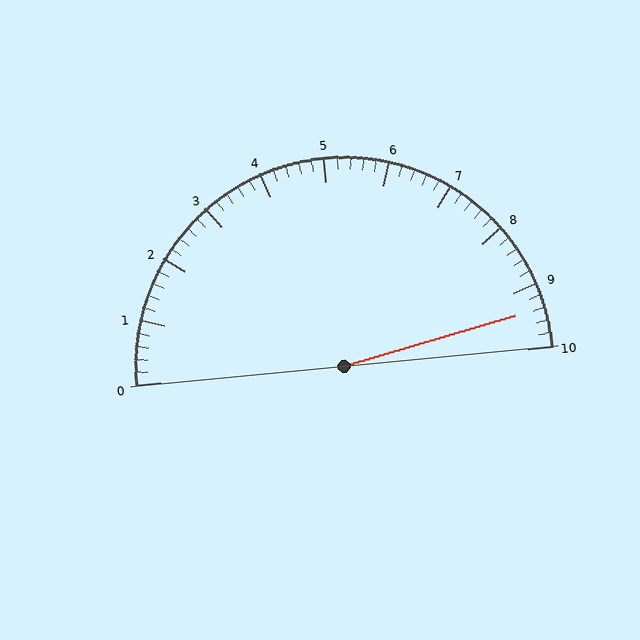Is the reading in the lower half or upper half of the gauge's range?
The reading is in the upper half of the range (0 to 10).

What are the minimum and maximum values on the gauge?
The gauge ranges from 0 to 10.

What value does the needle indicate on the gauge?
The needle indicates approximately 9.4.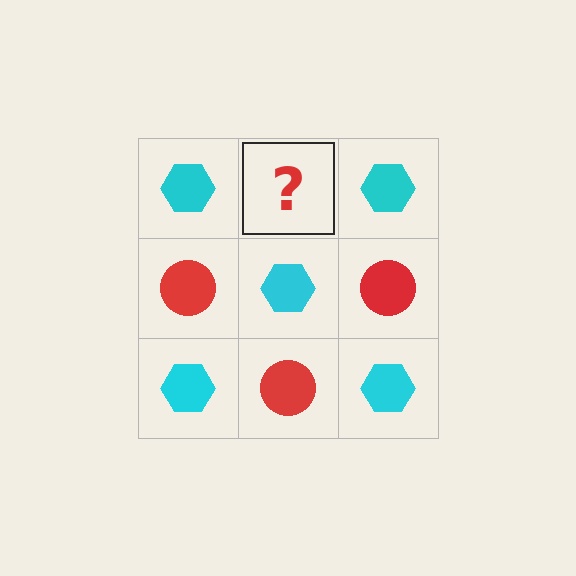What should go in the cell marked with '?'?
The missing cell should contain a red circle.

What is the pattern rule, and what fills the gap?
The rule is that it alternates cyan hexagon and red circle in a checkerboard pattern. The gap should be filled with a red circle.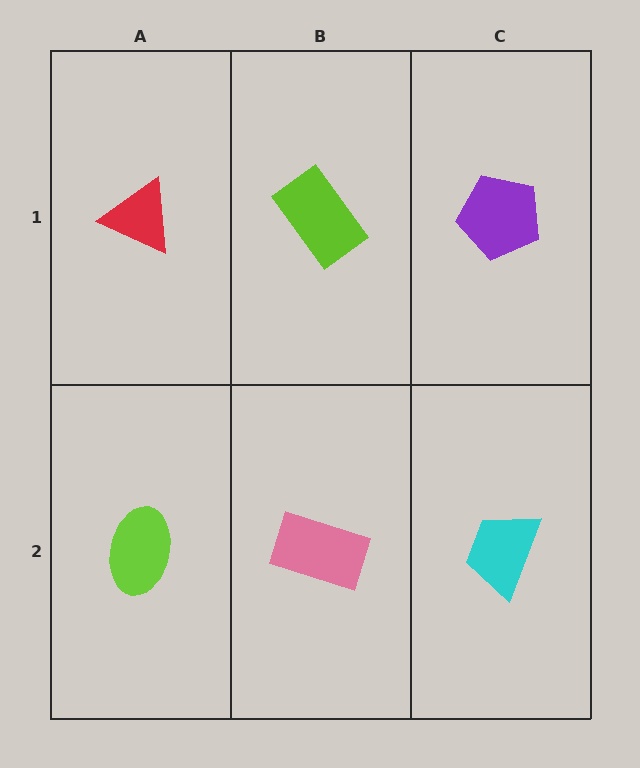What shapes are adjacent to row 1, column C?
A cyan trapezoid (row 2, column C), a lime rectangle (row 1, column B).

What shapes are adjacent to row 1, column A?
A lime ellipse (row 2, column A), a lime rectangle (row 1, column B).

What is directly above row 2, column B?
A lime rectangle.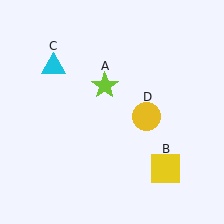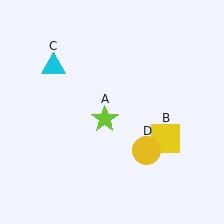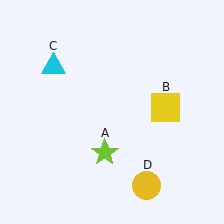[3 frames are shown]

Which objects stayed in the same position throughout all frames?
Cyan triangle (object C) remained stationary.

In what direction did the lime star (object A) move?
The lime star (object A) moved down.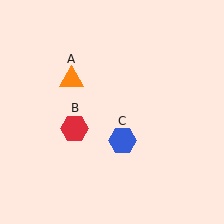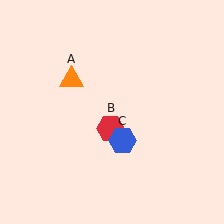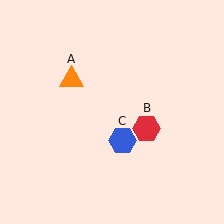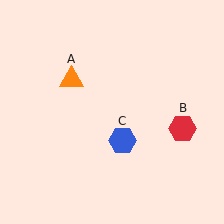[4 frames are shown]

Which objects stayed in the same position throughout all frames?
Orange triangle (object A) and blue hexagon (object C) remained stationary.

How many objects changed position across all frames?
1 object changed position: red hexagon (object B).